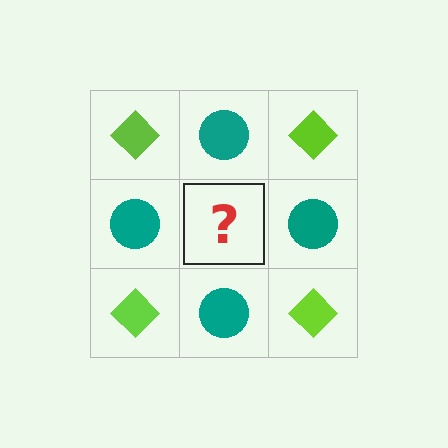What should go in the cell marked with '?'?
The missing cell should contain a lime diamond.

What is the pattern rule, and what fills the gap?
The rule is that it alternates lime diamond and teal circle in a checkerboard pattern. The gap should be filled with a lime diamond.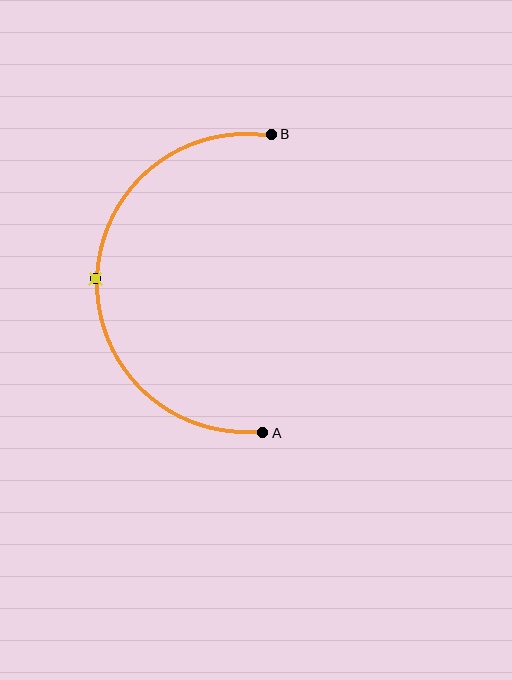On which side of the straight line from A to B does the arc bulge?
The arc bulges to the left of the straight line connecting A and B.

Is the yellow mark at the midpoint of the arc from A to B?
Yes. The yellow mark lies on the arc at equal arc-length from both A and B — it is the arc midpoint.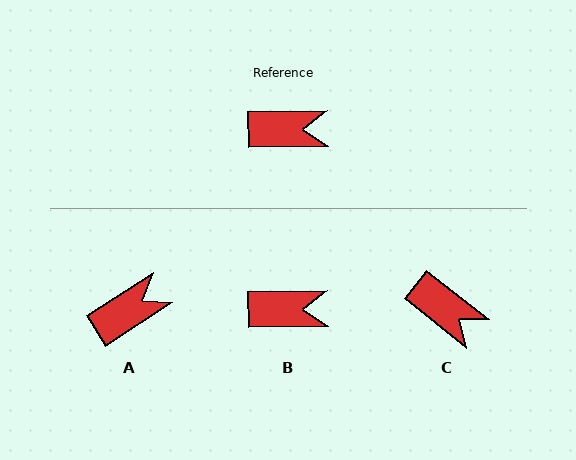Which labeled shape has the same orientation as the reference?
B.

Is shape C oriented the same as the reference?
No, it is off by about 39 degrees.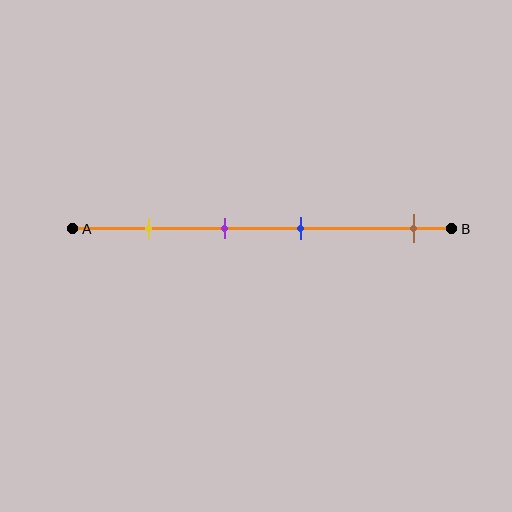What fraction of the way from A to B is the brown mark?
The brown mark is approximately 90% (0.9) of the way from A to B.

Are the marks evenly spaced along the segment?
No, the marks are not evenly spaced.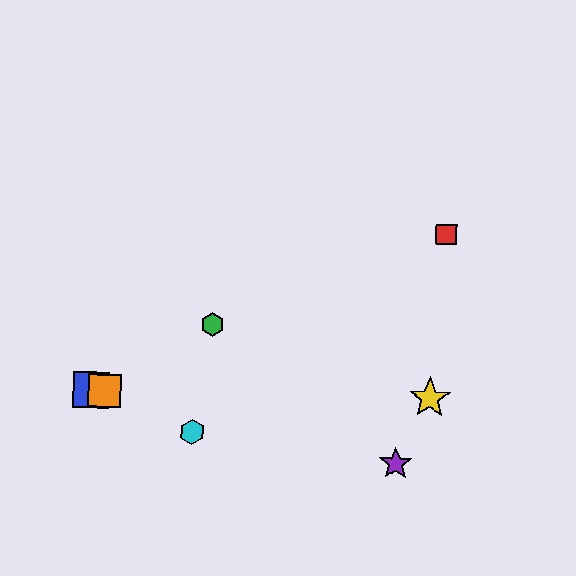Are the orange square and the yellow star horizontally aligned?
Yes, both are at y≈391.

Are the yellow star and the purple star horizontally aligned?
No, the yellow star is at y≈398 and the purple star is at y≈464.